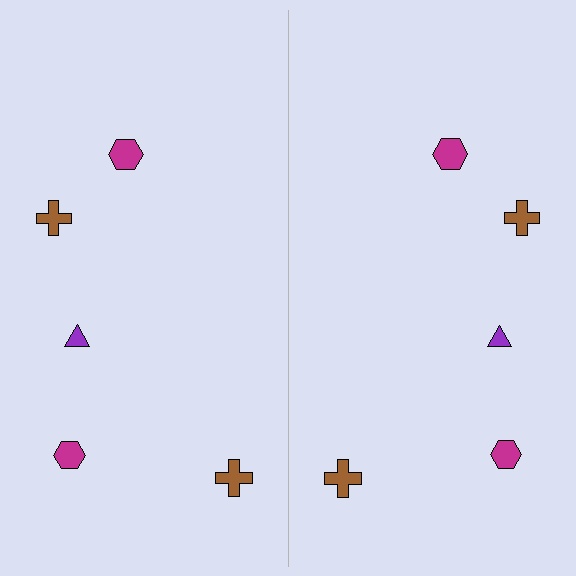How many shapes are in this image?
There are 10 shapes in this image.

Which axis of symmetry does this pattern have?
The pattern has a vertical axis of symmetry running through the center of the image.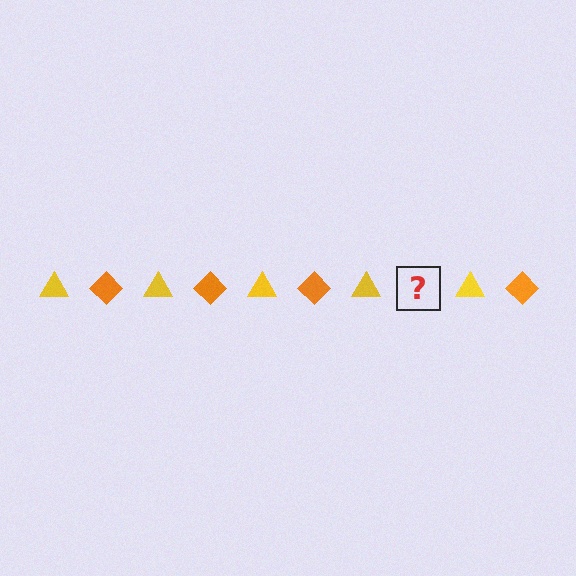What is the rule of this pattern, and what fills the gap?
The rule is that the pattern alternates between yellow triangle and orange diamond. The gap should be filled with an orange diamond.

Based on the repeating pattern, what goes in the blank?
The blank should be an orange diamond.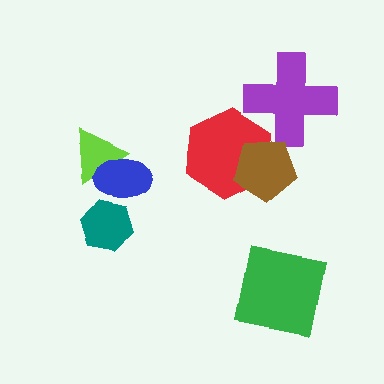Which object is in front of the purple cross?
The red hexagon is in front of the purple cross.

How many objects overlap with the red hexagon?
2 objects overlap with the red hexagon.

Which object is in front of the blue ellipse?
The teal hexagon is in front of the blue ellipse.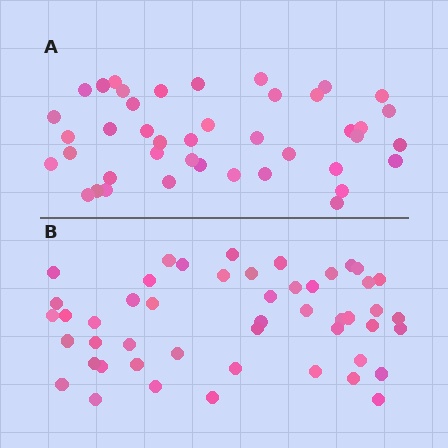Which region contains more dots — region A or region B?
Region B (the bottom region) has more dots.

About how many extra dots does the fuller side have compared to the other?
Region B has roughly 8 or so more dots than region A.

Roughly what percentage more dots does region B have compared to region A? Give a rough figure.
About 15% more.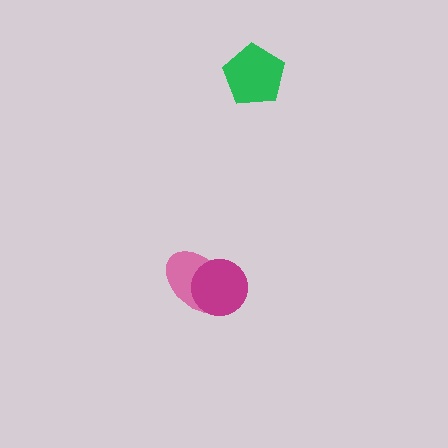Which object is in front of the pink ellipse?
The magenta circle is in front of the pink ellipse.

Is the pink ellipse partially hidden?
Yes, it is partially covered by another shape.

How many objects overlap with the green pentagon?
0 objects overlap with the green pentagon.